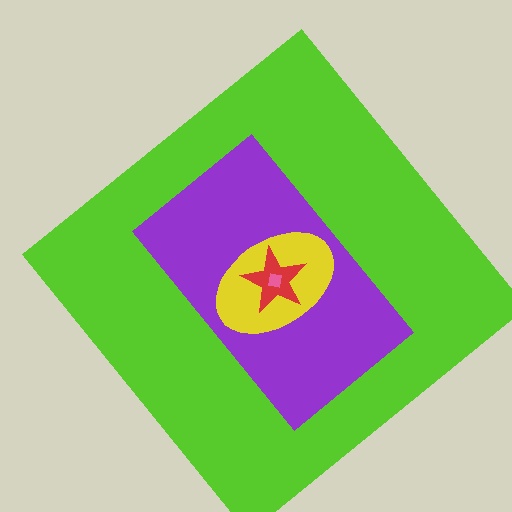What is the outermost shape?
The lime diamond.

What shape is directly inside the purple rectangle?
The yellow ellipse.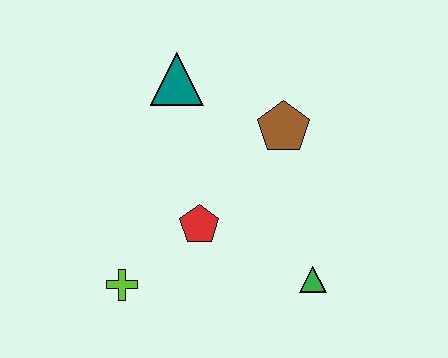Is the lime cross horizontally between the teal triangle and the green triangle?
No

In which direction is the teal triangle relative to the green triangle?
The teal triangle is above the green triangle.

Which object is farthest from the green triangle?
The teal triangle is farthest from the green triangle.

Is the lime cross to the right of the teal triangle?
No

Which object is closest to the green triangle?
The red pentagon is closest to the green triangle.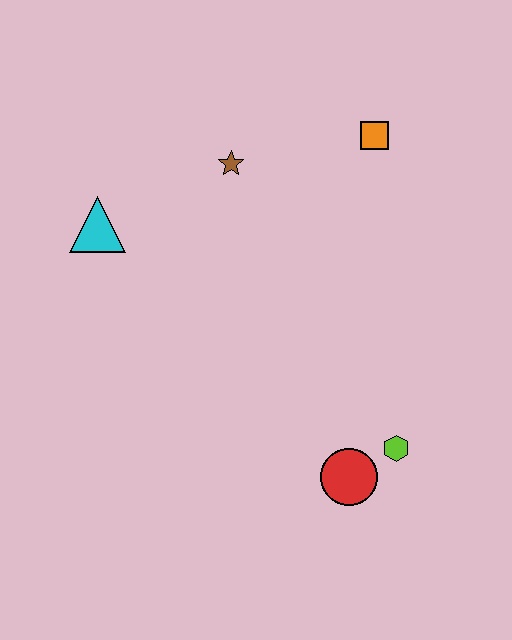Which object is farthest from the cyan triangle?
The lime hexagon is farthest from the cyan triangle.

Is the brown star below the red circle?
No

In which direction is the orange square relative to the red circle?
The orange square is above the red circle.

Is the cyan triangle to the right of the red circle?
No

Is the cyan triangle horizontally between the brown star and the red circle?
No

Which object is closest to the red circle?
The lime hexagon is closest to the red circle.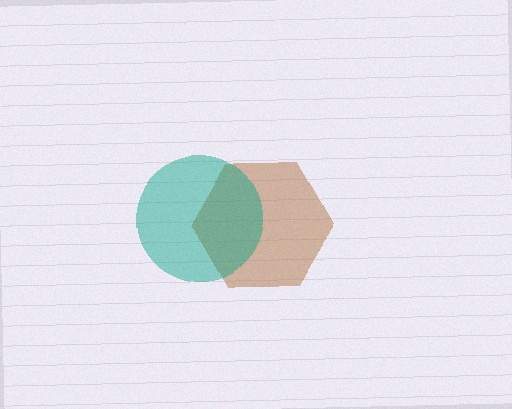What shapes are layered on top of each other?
The layered shapes are: a brown hexagon, a teal circle.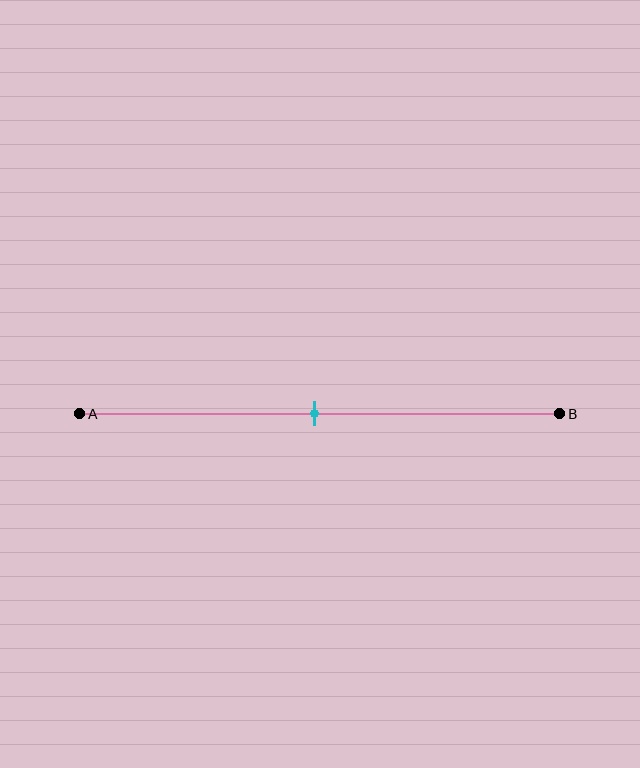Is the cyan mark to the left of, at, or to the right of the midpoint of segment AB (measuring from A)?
The cyan mark is approximately at the midpoint of segment AB.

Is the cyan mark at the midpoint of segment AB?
Yes, the mark is approximately at the midpoint.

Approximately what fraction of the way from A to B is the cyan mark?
The cyan mark is approximately 50% of the way from A to B.